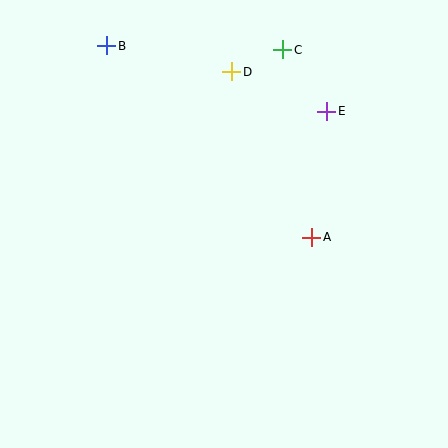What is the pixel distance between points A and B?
The distance between A and B is 281 pixels.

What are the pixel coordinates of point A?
Point A is at (312, 237).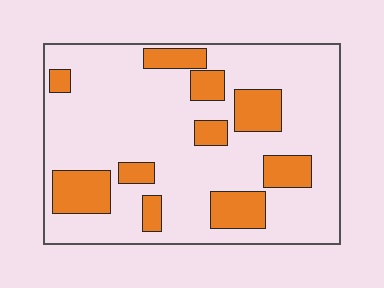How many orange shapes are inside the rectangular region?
10.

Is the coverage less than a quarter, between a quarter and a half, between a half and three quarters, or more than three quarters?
Less than a quarter.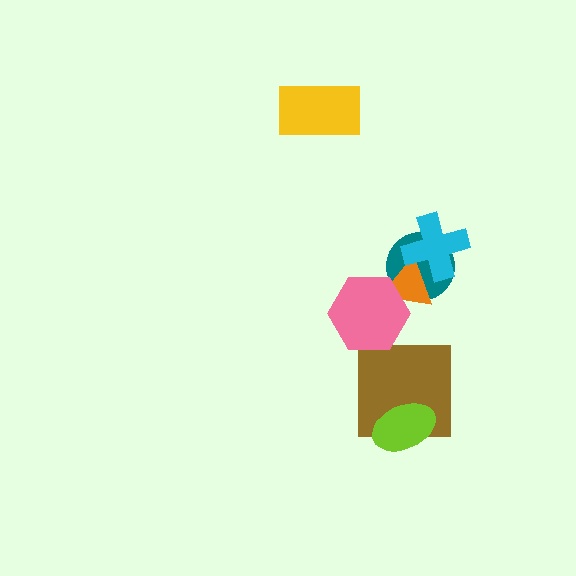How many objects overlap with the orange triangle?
3 objects overlap with the orange triangle.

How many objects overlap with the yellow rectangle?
0 objects overlap with the yellow rectangle.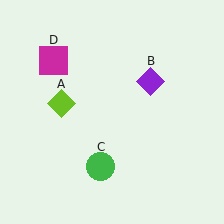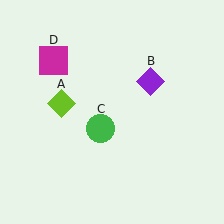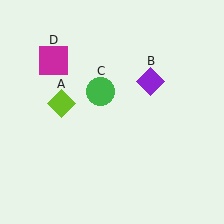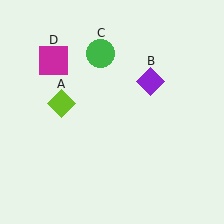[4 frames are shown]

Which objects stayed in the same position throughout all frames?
Lime diamond (object A) and purple diamond (object B) and magenta square (object D) remained stationary.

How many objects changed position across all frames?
1 object changed position: green circle (object C).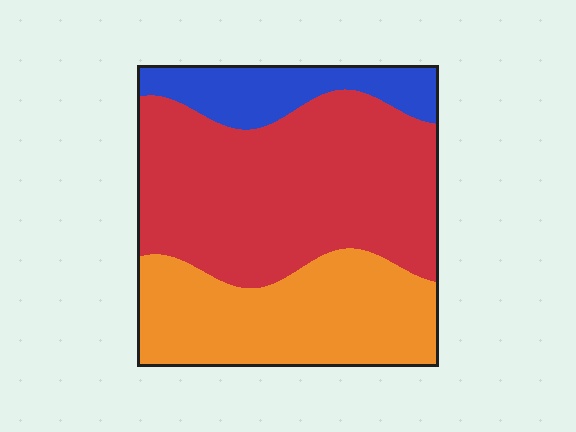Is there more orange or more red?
Red.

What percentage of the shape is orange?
Orange covers 33% of the shape.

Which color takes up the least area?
Blue, at roughly 15%.